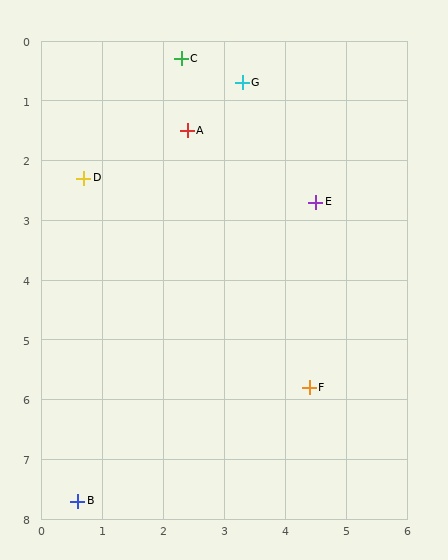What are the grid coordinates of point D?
Point D is at approximately (0.7, 2.3).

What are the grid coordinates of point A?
Point A is at approximately (2.4, 1.5).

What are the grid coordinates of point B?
Point B is at approximately (0.6, 7.7).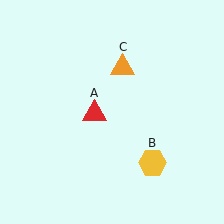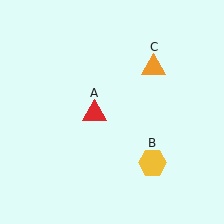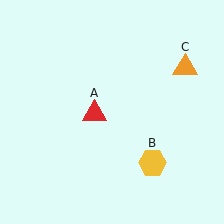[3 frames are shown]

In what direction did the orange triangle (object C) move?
The orange triangle (object C) moved right.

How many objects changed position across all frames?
1 object changed position: orange triangle (object C).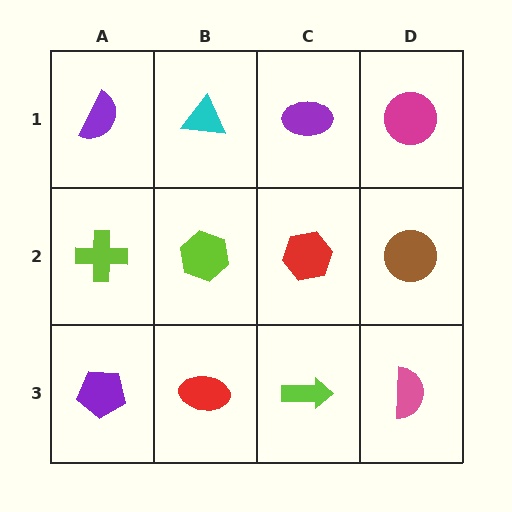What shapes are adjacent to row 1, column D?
A brown circle (row 2, column D), a purple ellipse (row 1, column C).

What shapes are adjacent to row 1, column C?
A red hexagon (row 2, column C), a cyan triangle (row 1, column B), a magenta circle (row 1, column D).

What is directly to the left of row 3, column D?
A lime arrow.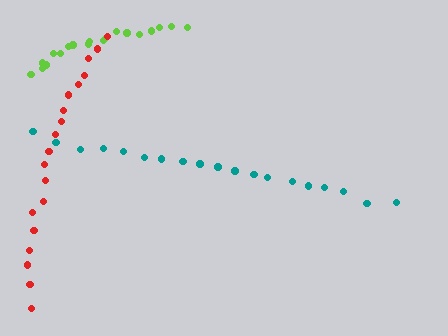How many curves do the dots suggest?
There are 3 distinct paths.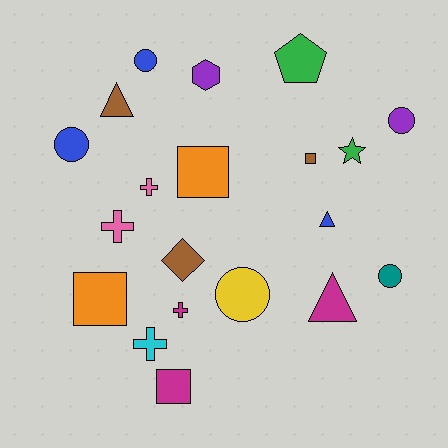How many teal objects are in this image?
There is 1 teal object.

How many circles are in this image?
There are 5 circles.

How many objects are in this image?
There are 20 objects.